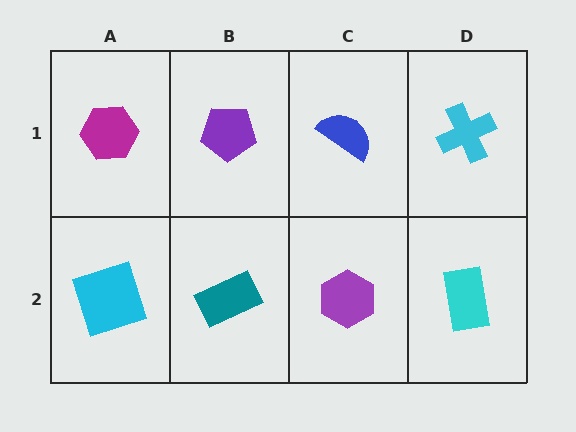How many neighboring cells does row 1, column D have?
2.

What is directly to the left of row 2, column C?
A teal rectangle.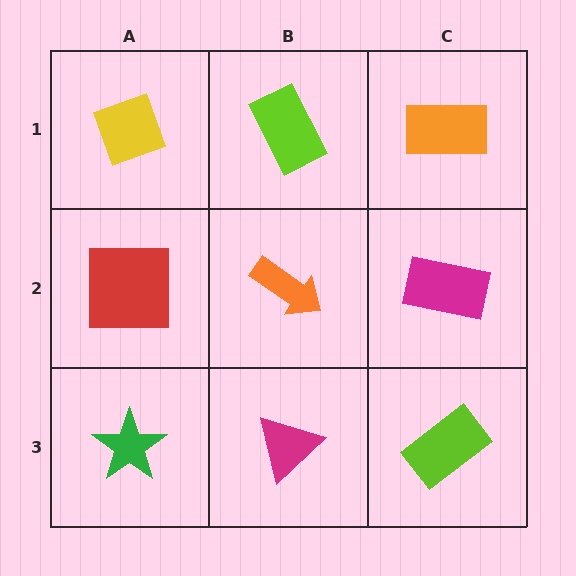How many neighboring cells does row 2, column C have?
3.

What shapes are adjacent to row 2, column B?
A lime rectangle (row 1, column B), a magenta triangle (row 3, column B), a red square (row 2, column A), a magenta rectangle (row 2, column C).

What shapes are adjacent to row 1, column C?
A magenta rectangle (row 2, column C), a lime rectangle (row 1, column B).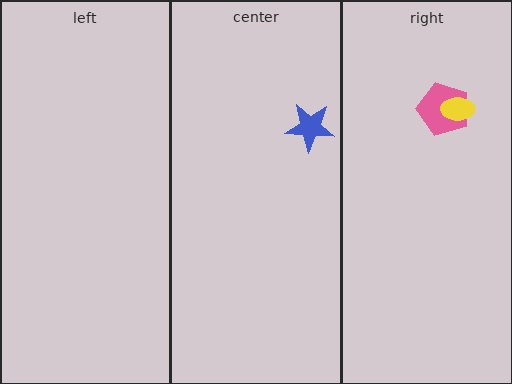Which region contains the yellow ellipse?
The right region.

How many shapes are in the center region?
1.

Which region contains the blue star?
The center region.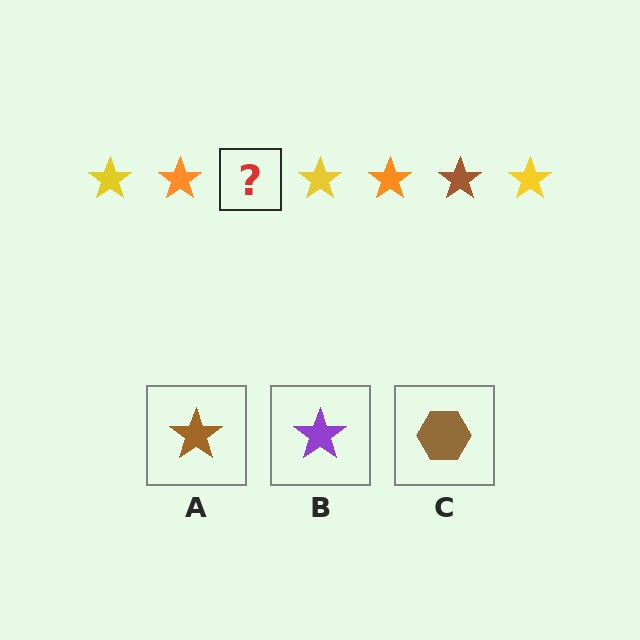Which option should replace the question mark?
Option A.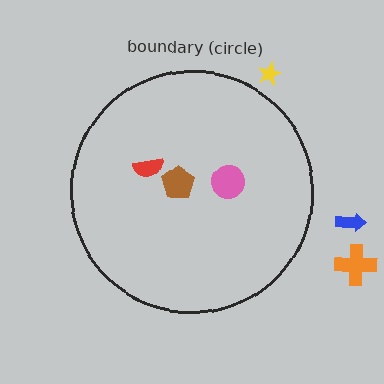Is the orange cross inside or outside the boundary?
Outside.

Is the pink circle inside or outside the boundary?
Inside.